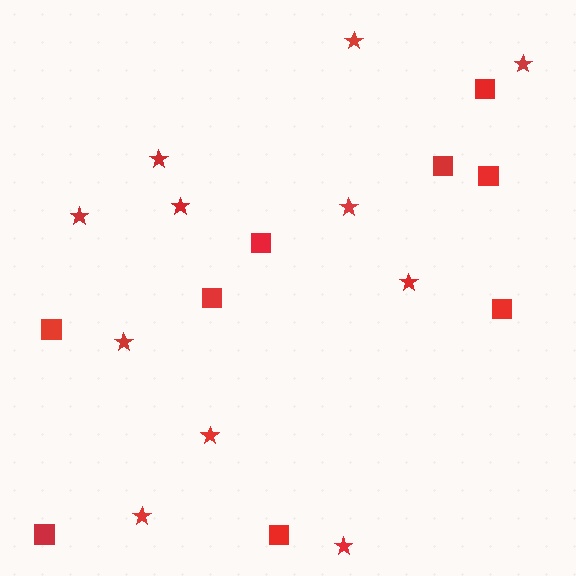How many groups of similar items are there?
There are 2 groups: one group of squares (9) and one group of stars (11).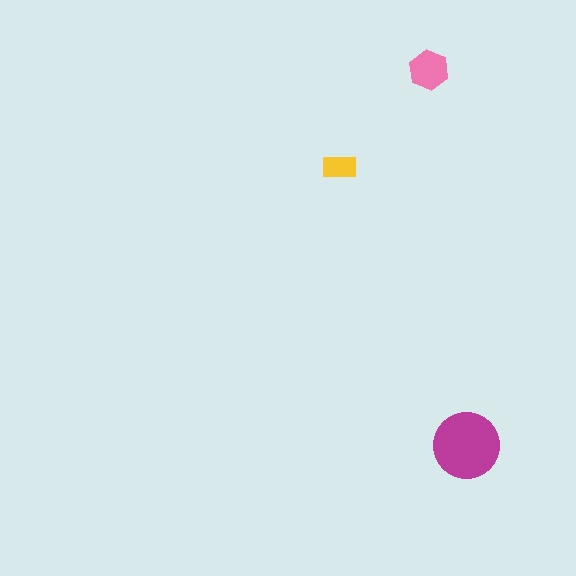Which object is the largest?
The magenta circle.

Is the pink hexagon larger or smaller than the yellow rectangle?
Larger.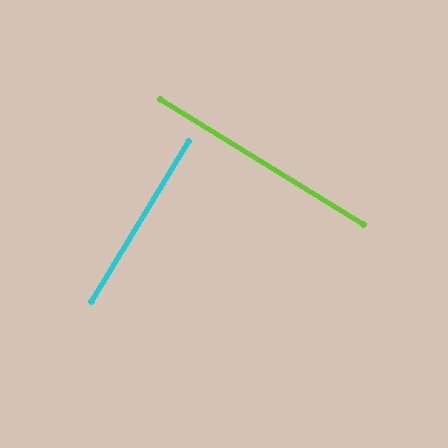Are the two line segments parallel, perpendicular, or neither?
Perpendicular — they meet at approximately 90°.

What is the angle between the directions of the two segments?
Approximately 90 degrees.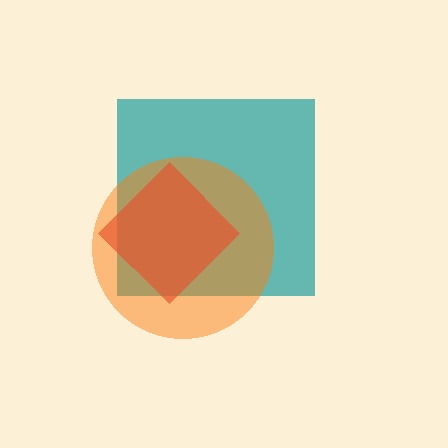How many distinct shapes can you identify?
There are 3 distinct shapes: a teal square, a red diamond, an orange circle.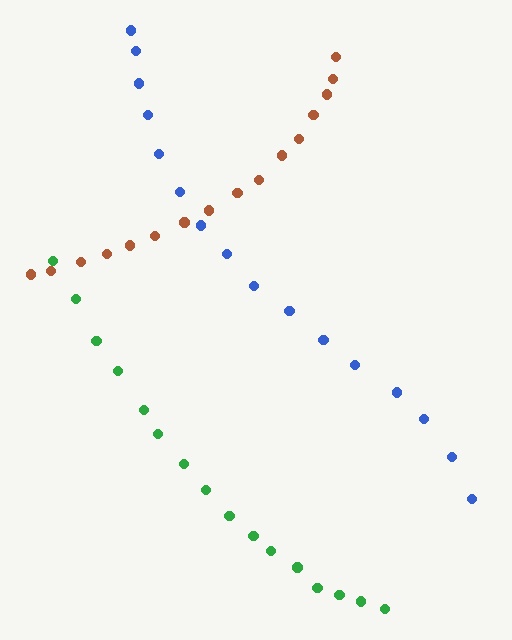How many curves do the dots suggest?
There are 3 distinct paths.